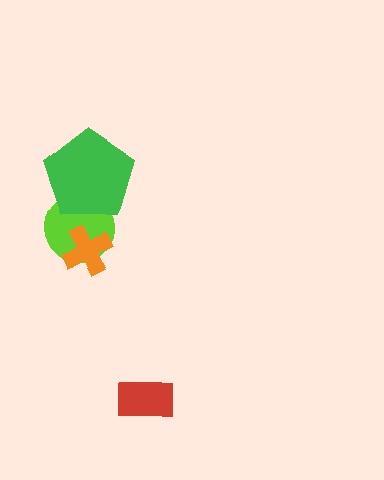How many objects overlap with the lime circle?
2 objects overlap with the lime circle.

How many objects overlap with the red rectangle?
0 objects overlap with the red rectangle.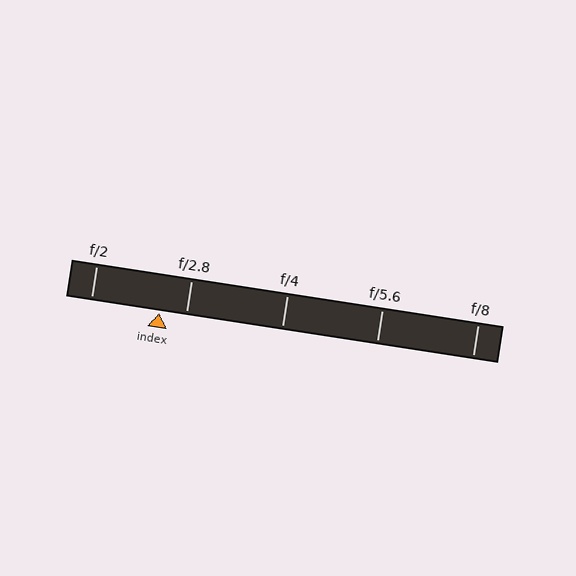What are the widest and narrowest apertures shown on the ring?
The widest aperture shown is f/2 and the narrowest is f/8.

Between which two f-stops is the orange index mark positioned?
The index mark is between f/2 and f/2.8.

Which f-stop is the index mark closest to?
The index mark is closest to f/2.8.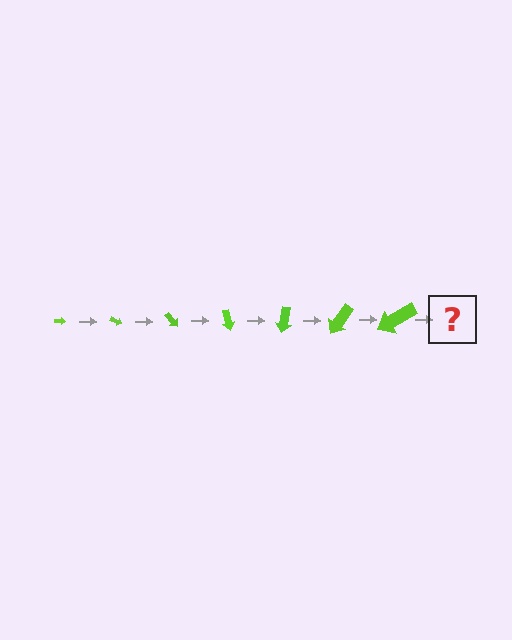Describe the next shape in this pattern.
It should be an arrow, larger than the previous one and rotated 175 degrees from the start.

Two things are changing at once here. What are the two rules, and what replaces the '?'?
The two rules are that the arrow grows larger each step and it rotates 25 degrees each step. The '?' should be an arrow, larger than the previous one and rotated 175 degrees from the start.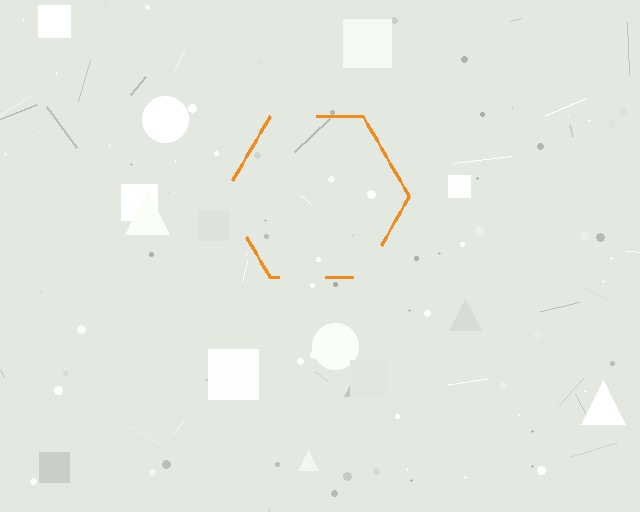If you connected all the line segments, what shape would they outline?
They would outline a hexagon.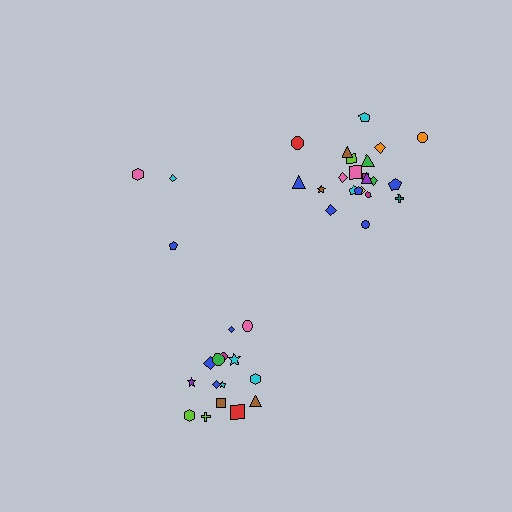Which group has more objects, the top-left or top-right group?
The top-right group.